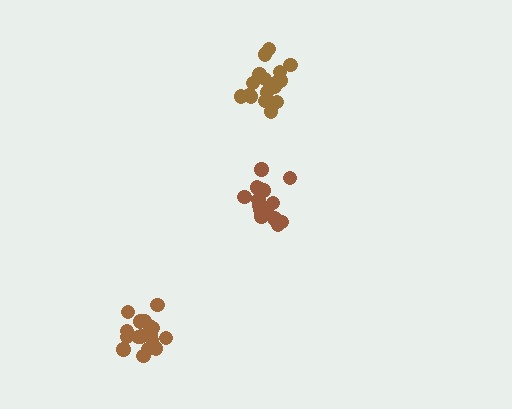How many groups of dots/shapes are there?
There are 3 groups.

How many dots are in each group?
Group 1: 15 dots, Group 2: 17 dots, Group 3: 19 dots (51 total).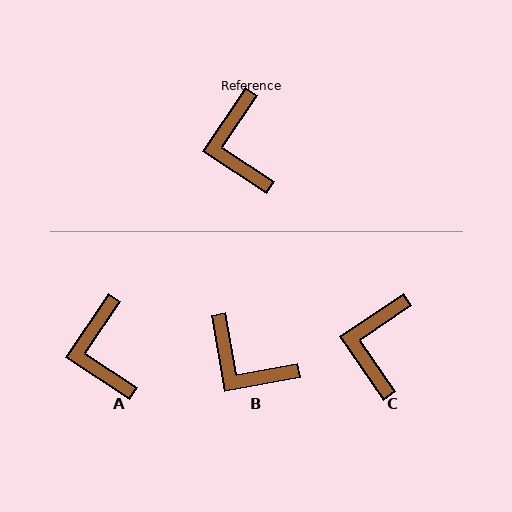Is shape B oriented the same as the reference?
No, it is off by about 44 degrees.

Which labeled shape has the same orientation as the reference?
A.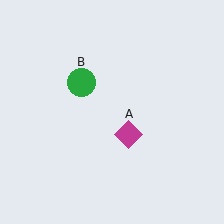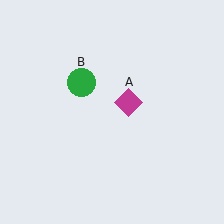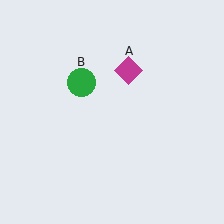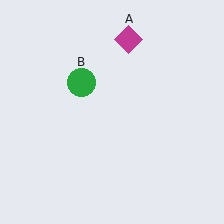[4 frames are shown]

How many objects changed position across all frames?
1 object changed position: magenta diamond (object A).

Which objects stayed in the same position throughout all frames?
Green circle (object B) remained stationary.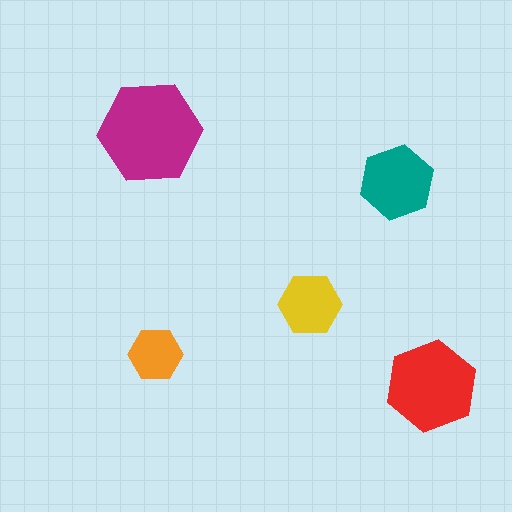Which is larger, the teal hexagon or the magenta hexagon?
The magenta one.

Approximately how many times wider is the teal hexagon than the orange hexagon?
About 1.5 times wider.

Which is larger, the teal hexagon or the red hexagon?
The red one.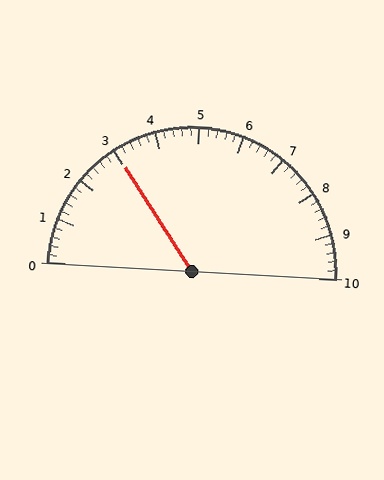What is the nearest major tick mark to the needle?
The nearest major tick mark is 3.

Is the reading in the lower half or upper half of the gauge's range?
The reading is in the lower half of the range (0 to 10).